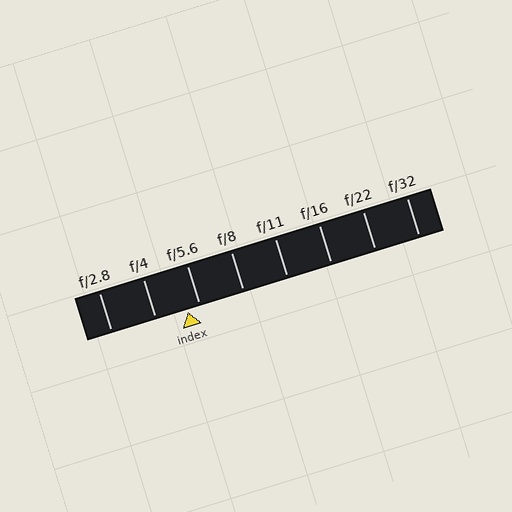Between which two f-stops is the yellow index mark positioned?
The index mark is between f/4 and f/5.6.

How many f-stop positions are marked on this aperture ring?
There are 8 f-stop positions marked.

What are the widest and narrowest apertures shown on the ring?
The widest aperture shown is f/2.8 and the narrowest is f/32.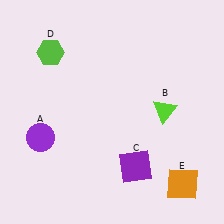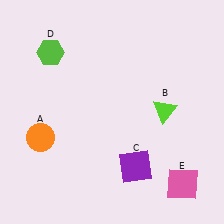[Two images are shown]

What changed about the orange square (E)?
In Image 1, E is orange. In Image 2, it changed to pink.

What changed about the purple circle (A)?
In Image 1, A is purple. In Image 2, it changed to orange.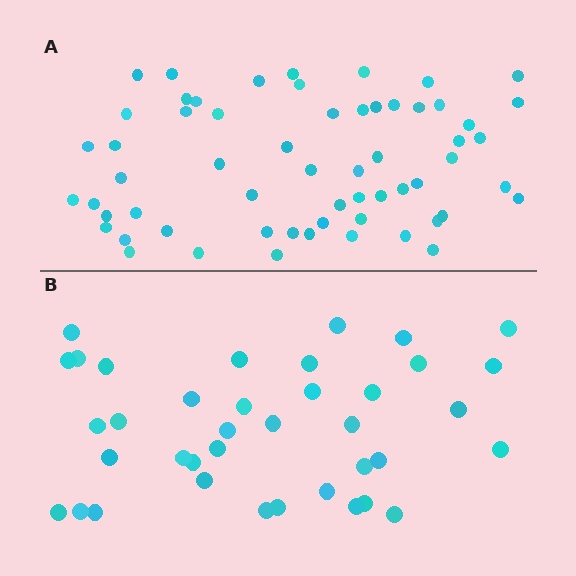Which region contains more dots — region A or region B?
Region A (the top region) has more dots.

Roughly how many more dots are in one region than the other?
Region A has approximately 20 more dots than region B.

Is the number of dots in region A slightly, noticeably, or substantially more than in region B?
Region A has substantially more. The ratio is roughly 1.6 to 1.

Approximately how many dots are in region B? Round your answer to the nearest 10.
About 40 dots. (The exact count is 38, which rounds to 40.)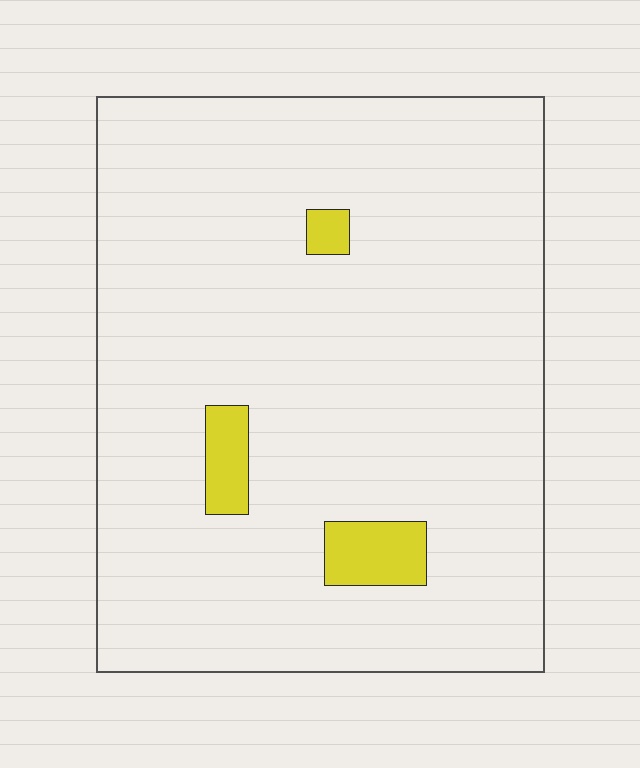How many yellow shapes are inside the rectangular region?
3.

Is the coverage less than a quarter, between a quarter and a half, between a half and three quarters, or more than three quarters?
Less than a quarter.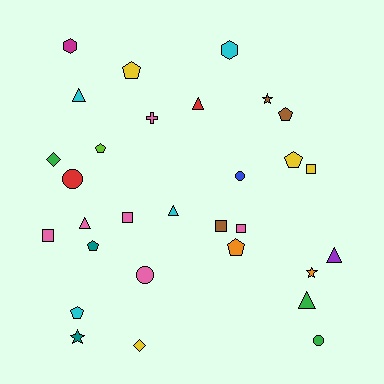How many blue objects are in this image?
There is 1 blue object.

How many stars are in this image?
There are 3 stars.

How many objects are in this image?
There are 30 objects.